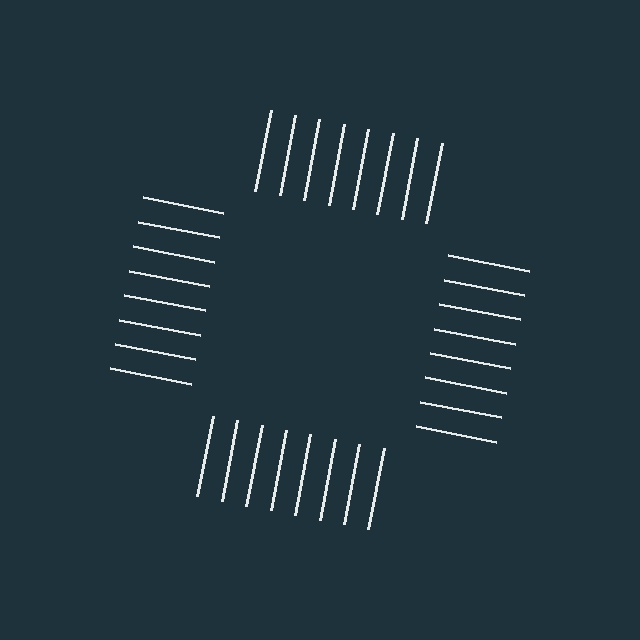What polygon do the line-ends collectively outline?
An illusory square — the line segments terminate on its edges but no continuous stroke is drawn.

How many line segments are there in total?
32 — 8 along each of the 4 edges.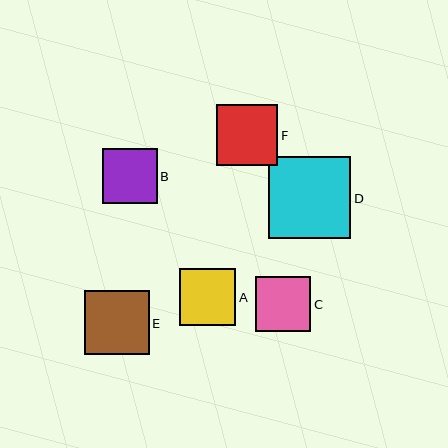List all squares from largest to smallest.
From largest to smallest: D, E, F, A, C, B.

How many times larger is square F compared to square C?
Square F is approximately 1.1 times the size of square C.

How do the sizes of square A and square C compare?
Square A and square C are approximately the same size.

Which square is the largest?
Square D is the largest with a size of approximately 82 pixels.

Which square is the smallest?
Square B is the smallest with a size of approximately 55 pixels.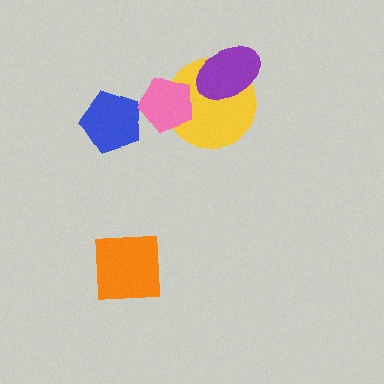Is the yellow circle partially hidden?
Yes, it is partially covered by another shape.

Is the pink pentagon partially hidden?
No, no other shape covers it.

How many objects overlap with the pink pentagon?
1 object overlaps with the pink pentagon.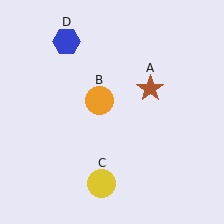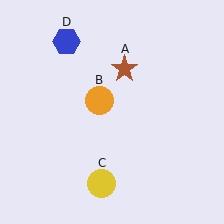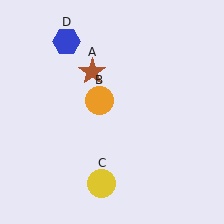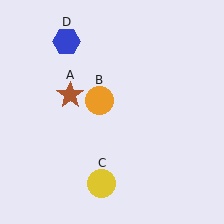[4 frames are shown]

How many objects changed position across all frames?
1 object changed position: brown star (object A).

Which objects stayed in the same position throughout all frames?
Orange circle (object B) and yellow circle (object C) and blue hexagon (object D) remained stationary.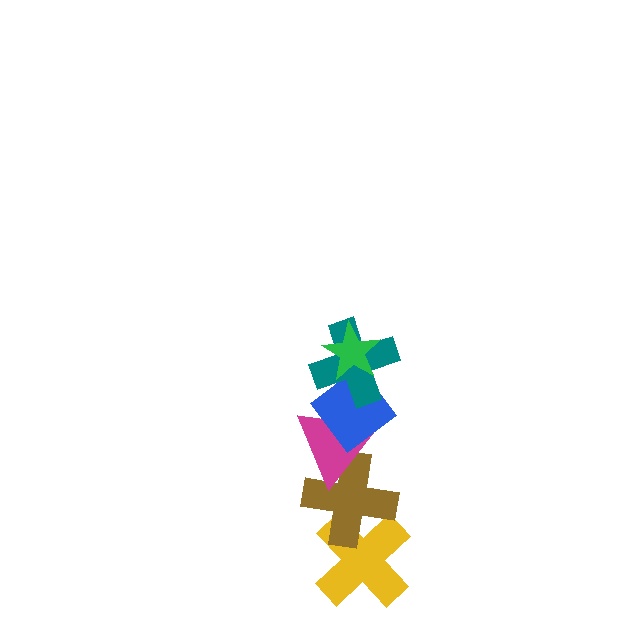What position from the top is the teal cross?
The teal cross is 2nd from the top.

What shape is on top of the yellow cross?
The brown cross is on top of the yellow cross.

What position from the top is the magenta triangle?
The magenta triangle is 4th from the top.